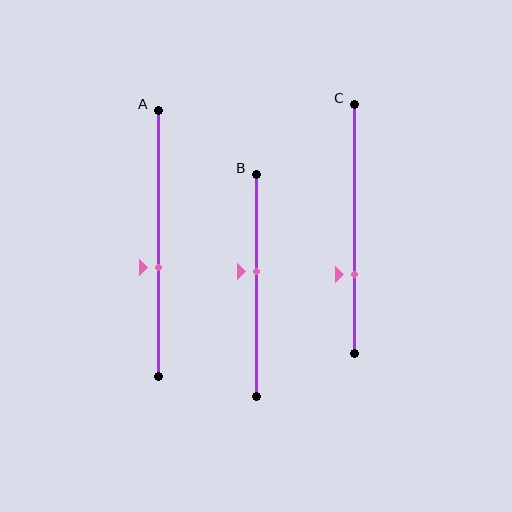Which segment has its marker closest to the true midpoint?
Segment B has its marker closest to the true midpoint.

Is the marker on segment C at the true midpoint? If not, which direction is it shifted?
No, the marker on segment C is shifted downward by about 18% of the segment length.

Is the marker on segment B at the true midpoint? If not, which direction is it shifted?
No, the marker on segment B is shifted upward by about 6% of the segment length.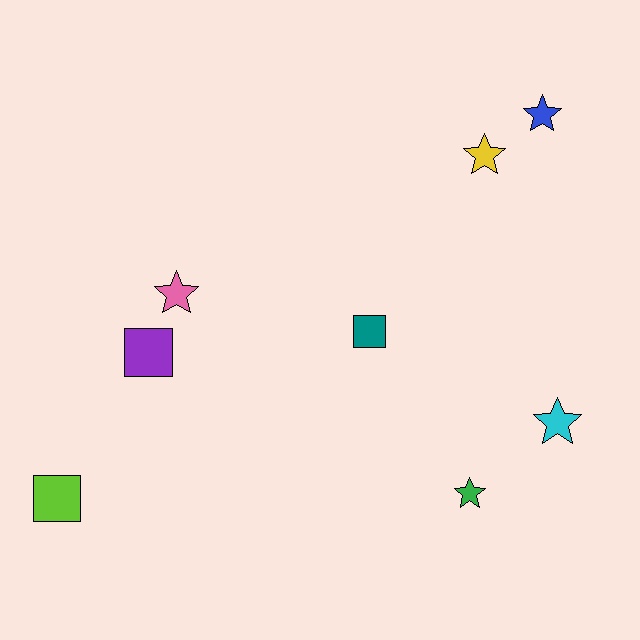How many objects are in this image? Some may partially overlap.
There are 8 objects.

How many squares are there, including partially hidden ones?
There are 3 squares.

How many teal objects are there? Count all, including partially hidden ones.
There is 1 teal object.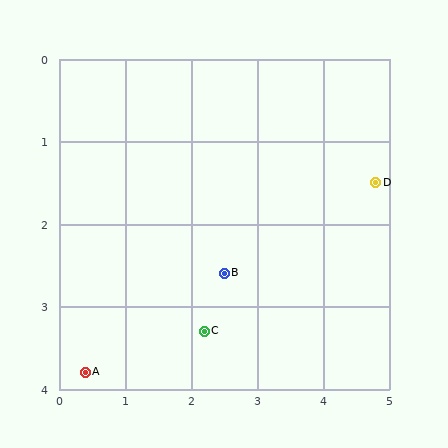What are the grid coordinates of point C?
Point C is at approximately (2.2, 3.3).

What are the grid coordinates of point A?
Point A is at approximately (0.4, 3.8).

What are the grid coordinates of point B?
Point B is at approximately (2.5, 2.6).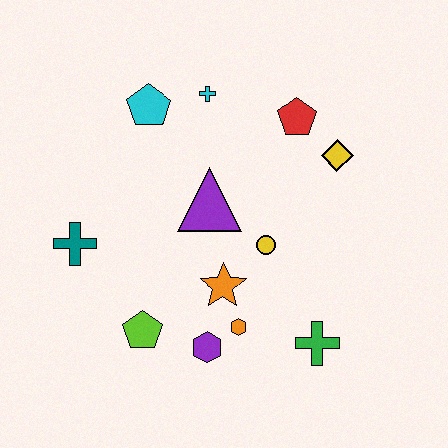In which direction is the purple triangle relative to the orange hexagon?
The purple triangle is above the orange hexagon.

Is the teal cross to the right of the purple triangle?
No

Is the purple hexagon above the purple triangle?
No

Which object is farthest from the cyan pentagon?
The green cross is farthest from the cyan pentagon.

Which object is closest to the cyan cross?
The cyan pentagon is closest to the cyan cross.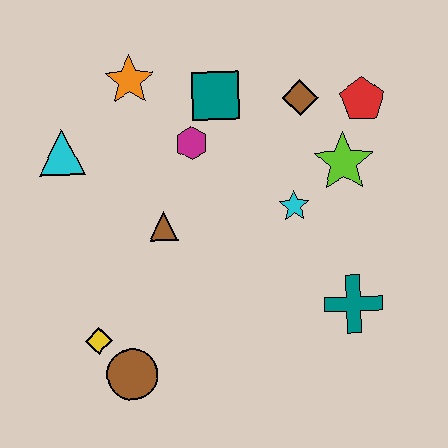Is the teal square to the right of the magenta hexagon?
Yes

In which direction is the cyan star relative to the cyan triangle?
The cyan star is to the right of the cyan triangle.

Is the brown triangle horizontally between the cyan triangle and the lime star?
Yes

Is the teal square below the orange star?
Yes